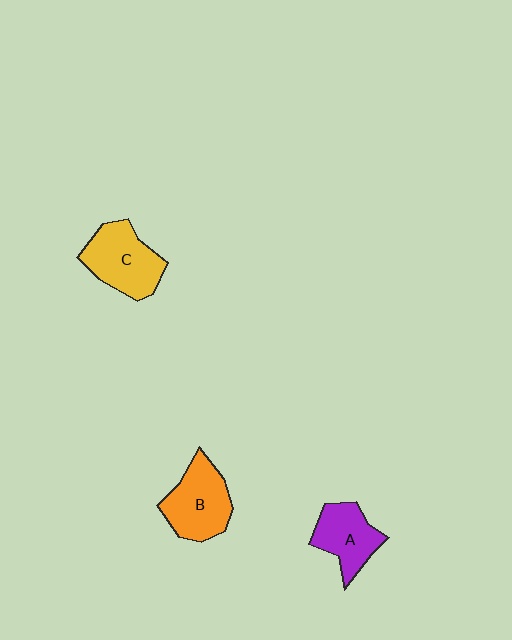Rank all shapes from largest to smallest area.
From largest to smallest: C (yellow), B (orange), A (purple).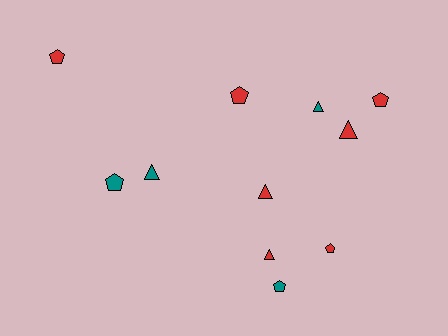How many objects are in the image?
There are 11 objects.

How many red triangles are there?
There are 3 red triangles.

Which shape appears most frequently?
Pentagon, with 6 objects.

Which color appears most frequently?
Red, with 7 objects.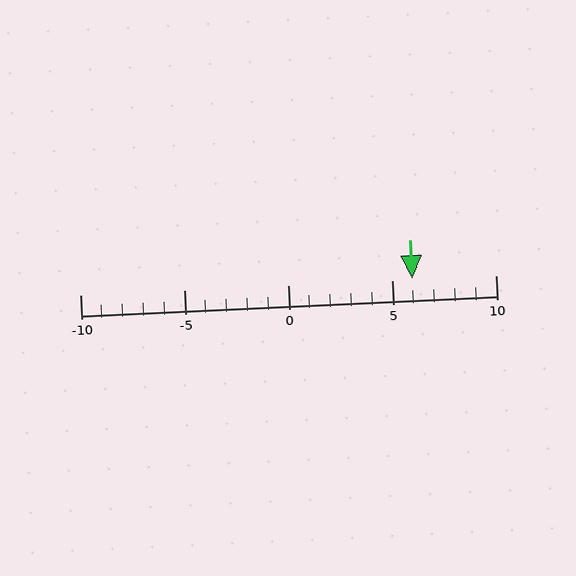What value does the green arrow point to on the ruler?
The green arrow points to approximately 6.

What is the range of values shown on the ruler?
The ruler shows values from -10 to 10.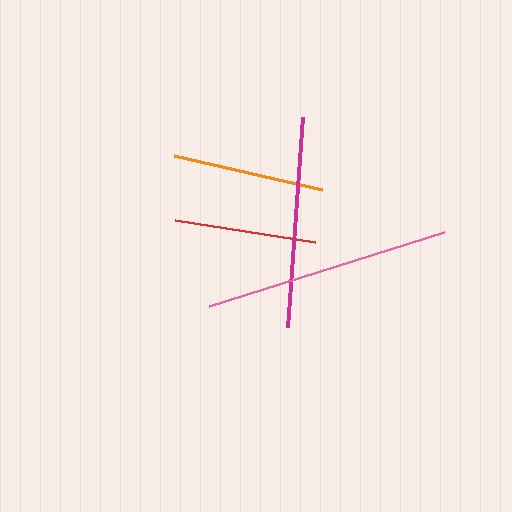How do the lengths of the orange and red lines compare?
The orange and red lines are approximately the same length.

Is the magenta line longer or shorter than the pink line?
The pink line is longer than the magenta line.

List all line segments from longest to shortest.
From longest to shortest: pink, magenta, orange, red.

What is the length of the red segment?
The red segment is approximately 141 pixels long.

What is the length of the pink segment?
The pink segment is approximately 247 pixels long.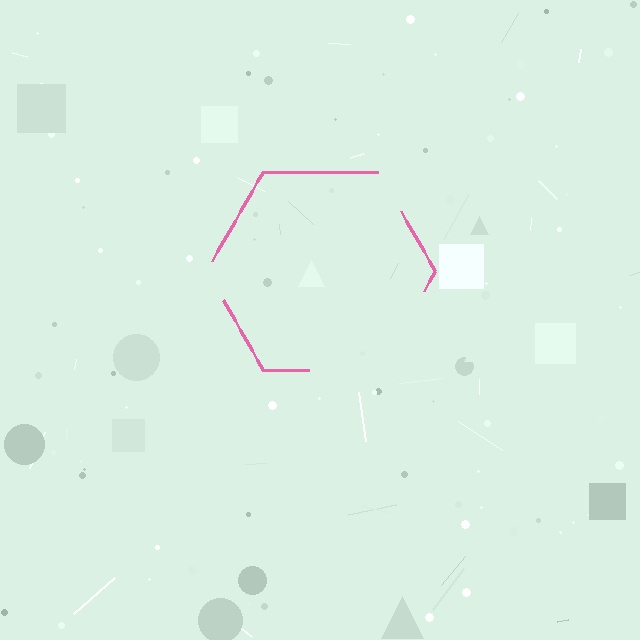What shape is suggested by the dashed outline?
The dashed outline suggests a hexagon.